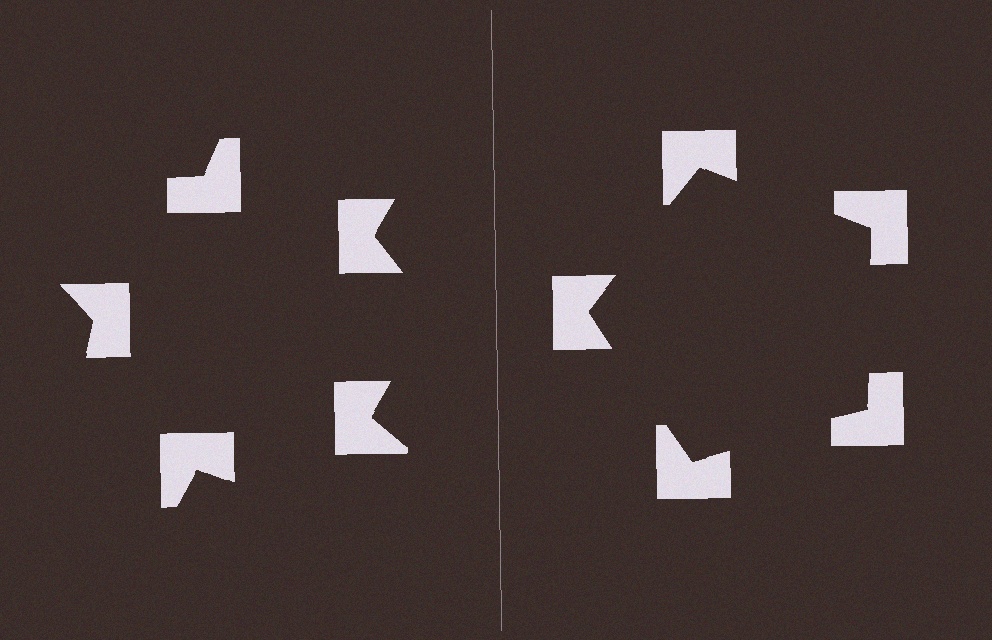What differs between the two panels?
The notched squares are positioned identically on both sides; only the wedge orientations differ. On the right they align to a pentagon; on the left they are misaligned.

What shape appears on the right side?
An illusory pentagon.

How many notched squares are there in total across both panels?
10 — 5 on each side.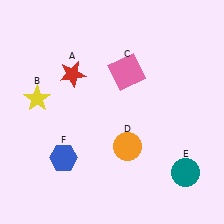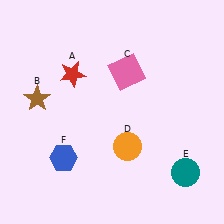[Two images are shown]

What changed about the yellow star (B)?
In Image 1, B is yellow. In Image 2, it changed to brown.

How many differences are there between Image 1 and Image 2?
There is 1 difference between the two images.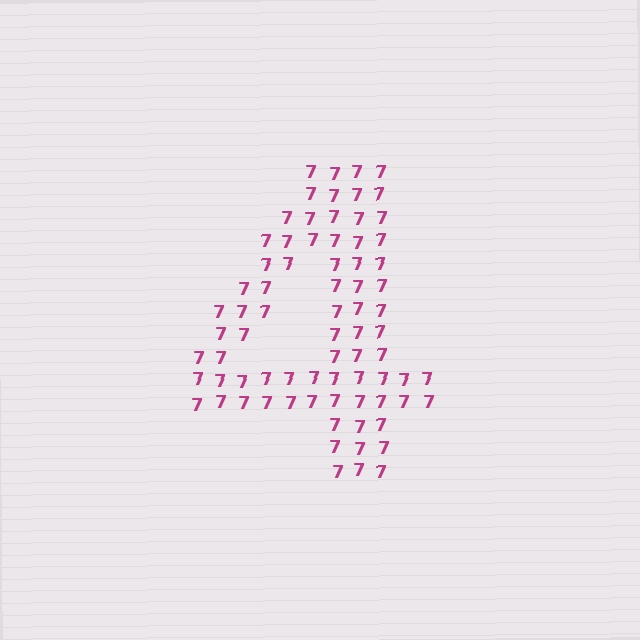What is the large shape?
The large shape is the digit 4.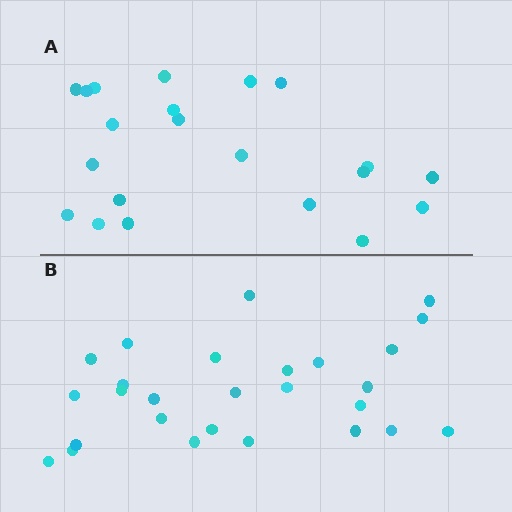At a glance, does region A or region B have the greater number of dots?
Region B (the bottom region) has more dots.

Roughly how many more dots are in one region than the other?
Region B has about 6 more dots than region A.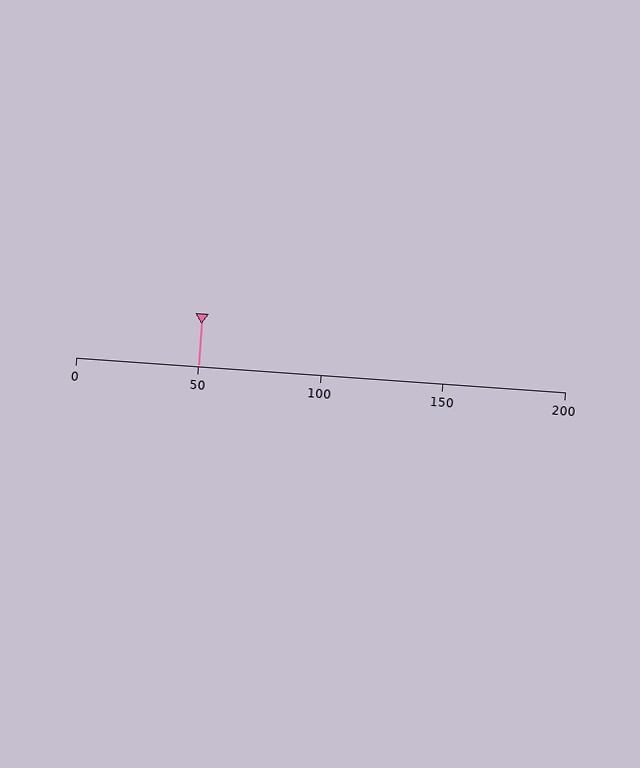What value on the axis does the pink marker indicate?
The marker indicates approximately 50.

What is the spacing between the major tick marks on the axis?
The major ticks are spaced 50 apart.